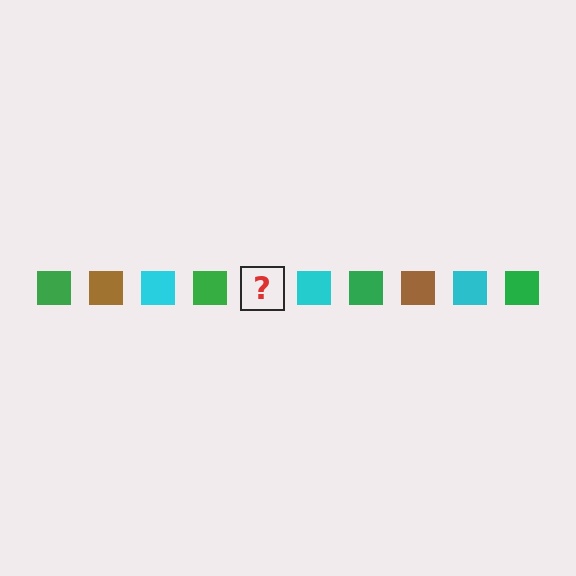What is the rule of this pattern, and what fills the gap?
The rule is that the pattern cycles through green, brown, cyan squares. The gap should be filled with a brown square.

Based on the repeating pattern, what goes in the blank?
The blank should be a brown square.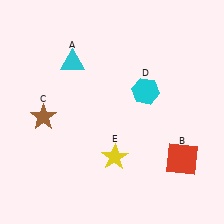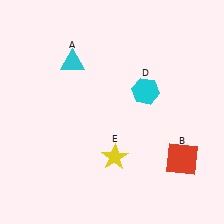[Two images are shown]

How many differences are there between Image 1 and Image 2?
There is 1 difference between the two images.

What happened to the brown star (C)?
The brown star (C) was removed in Image 2. It was in the bottom-left area of Image 1.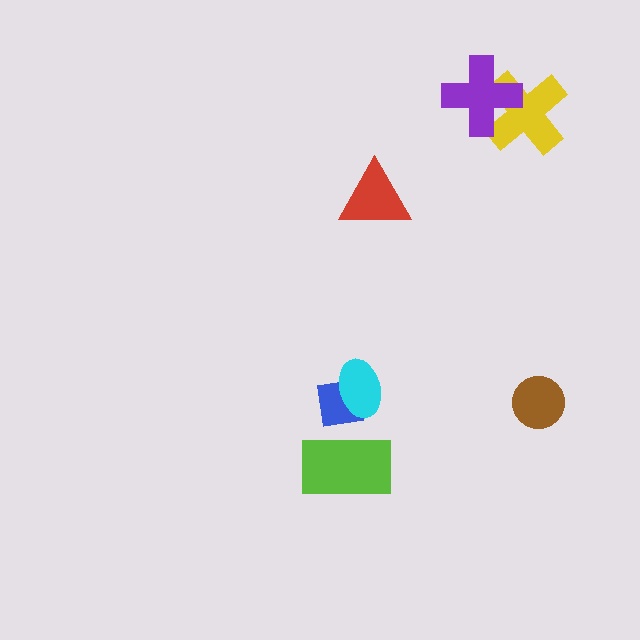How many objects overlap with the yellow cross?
1 object overlaps with the yellow cross.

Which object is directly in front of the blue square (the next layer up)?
The cyan ellipse is directly in front of the blue square.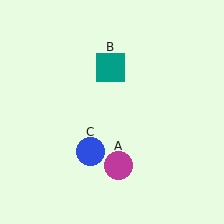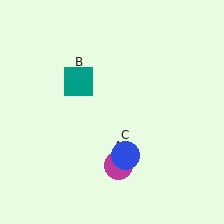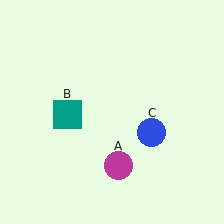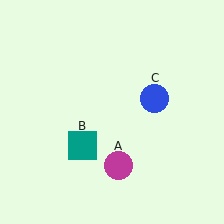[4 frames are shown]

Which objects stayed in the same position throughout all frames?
Magenta circle (object A) remained stationary.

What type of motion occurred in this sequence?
The teal square (object B), blue circle (object C) rotated counterclockwise around the center of the scene.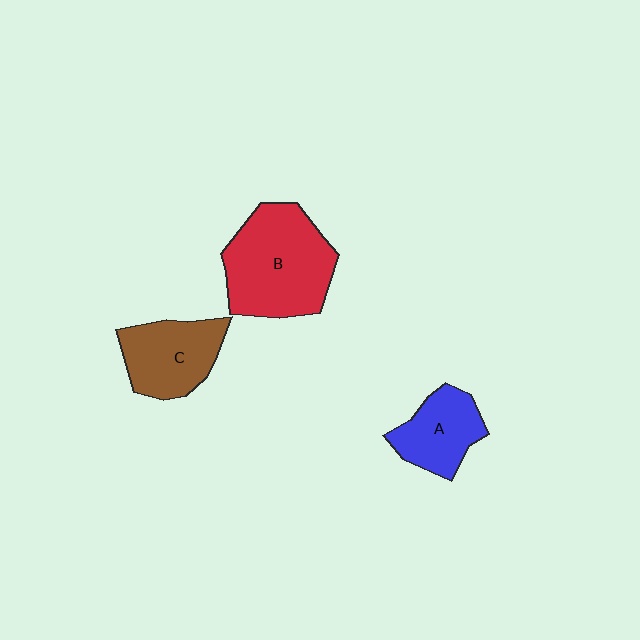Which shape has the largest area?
Shape B (red).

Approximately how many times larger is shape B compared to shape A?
Approximately 1.8 times.